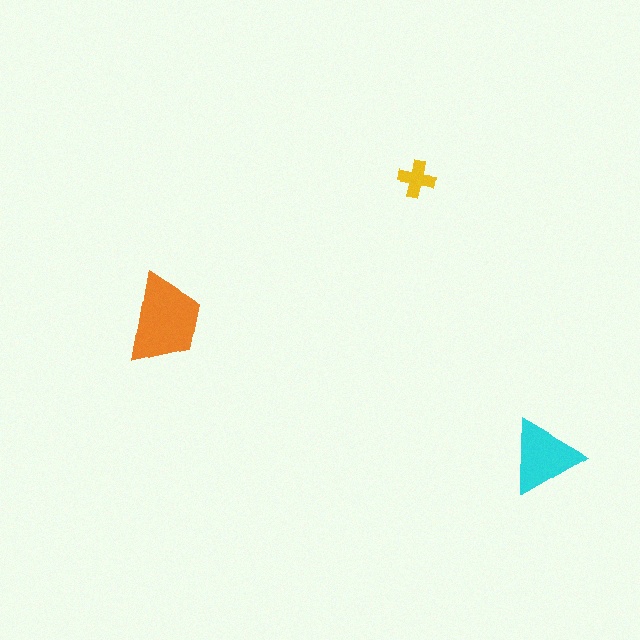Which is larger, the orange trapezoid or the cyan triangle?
The orange trapezoid.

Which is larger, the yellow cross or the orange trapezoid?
The orange trapezoid.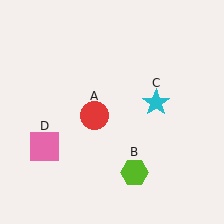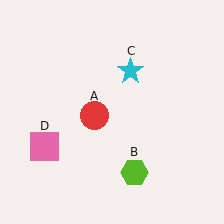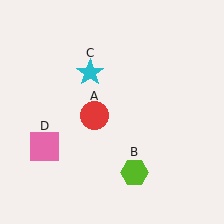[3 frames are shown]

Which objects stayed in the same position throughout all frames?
Red circle (object A) and lime hexagon (object B) and pink square (object D) remained stationary.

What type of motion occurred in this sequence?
The cyan star (object C) rotated counterclockwise around the center of the scene.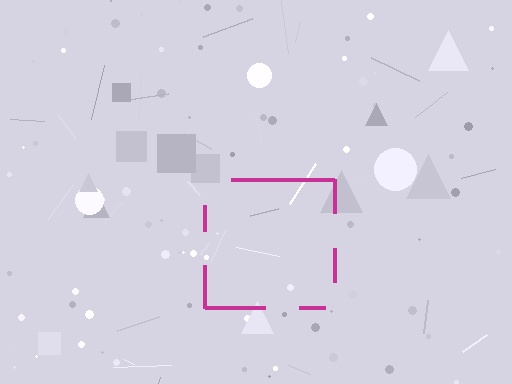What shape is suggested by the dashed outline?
The dashed outline suggests a square.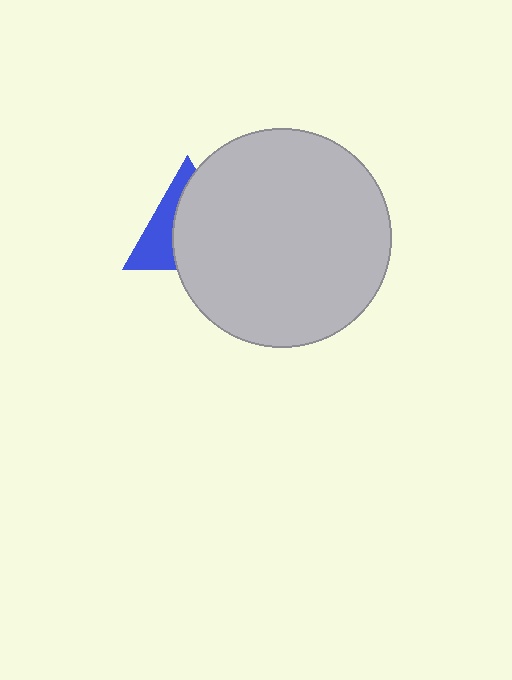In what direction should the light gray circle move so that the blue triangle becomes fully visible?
The light gray circle should move right. That is the shortest direction to clear the overlap and leave the blue triangle fully visible.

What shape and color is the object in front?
The object in front is a light gray circle.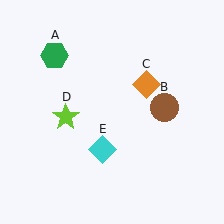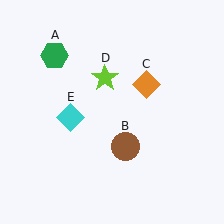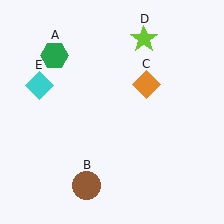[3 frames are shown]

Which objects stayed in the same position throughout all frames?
Green hexagon (object A) and orange diamond (object C) remained stationary.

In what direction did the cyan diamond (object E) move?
The cyan diamond (object E) moved up and to the left.